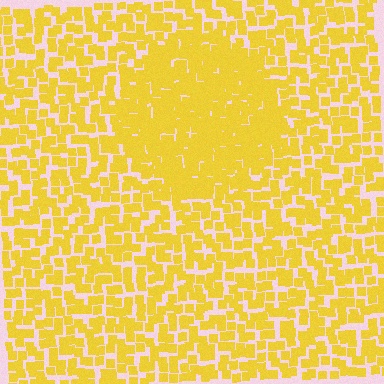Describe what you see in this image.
The image contains small yellow elements arranged at two different densities. A circle-shaped region is visible where the elements are more densely packed than the surrounding area.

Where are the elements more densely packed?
The elements are more densely packed inside the circle boundary.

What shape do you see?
I see a circle.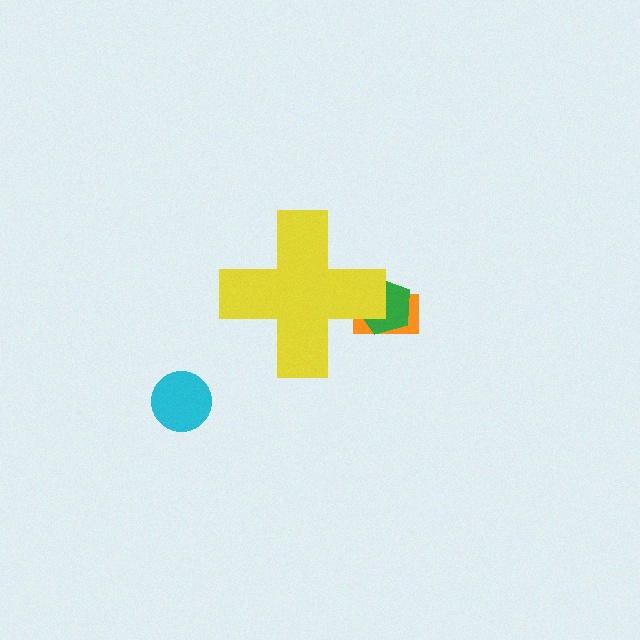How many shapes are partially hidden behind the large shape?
2 shapes are partially hidden.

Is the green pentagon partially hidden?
Yes, the green pentagon is partially hidden behind the yellow cross.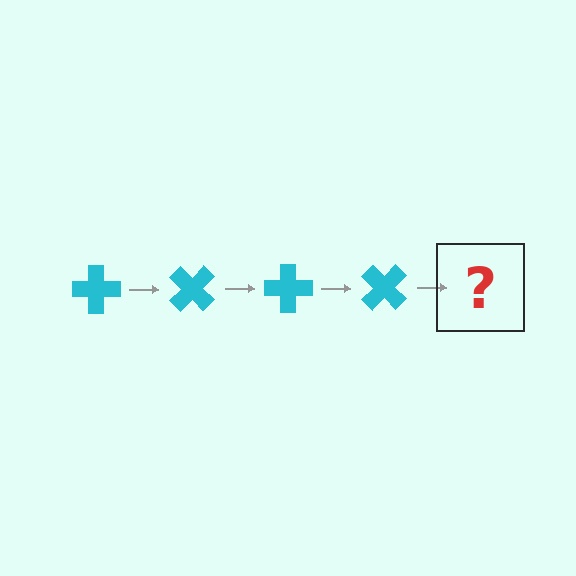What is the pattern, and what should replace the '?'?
The pattern is that the cross rotates 45 degrees each step. The '?' should be a cyan cross rotated 180 degrees.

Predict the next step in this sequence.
The next step is a cyan cross rotated 180 degrees.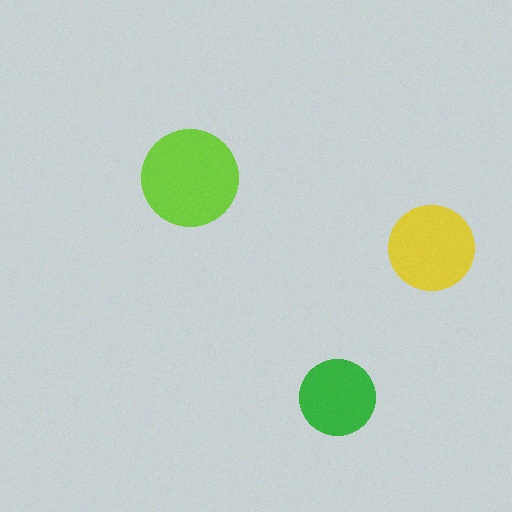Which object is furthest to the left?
The lime circle is leftmost.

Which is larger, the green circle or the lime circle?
The lime one.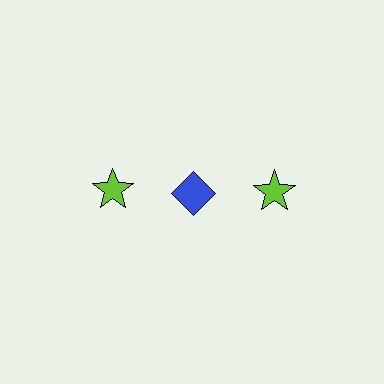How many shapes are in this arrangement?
There are 3 shapes arranged in a grid pattern.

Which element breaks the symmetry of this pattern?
The blue diamond in the top row, second from left column breaks the symmetry. All other shapes are lime stars.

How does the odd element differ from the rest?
It differs in both color (blue instead of lime) and shape (diamond instead of star).